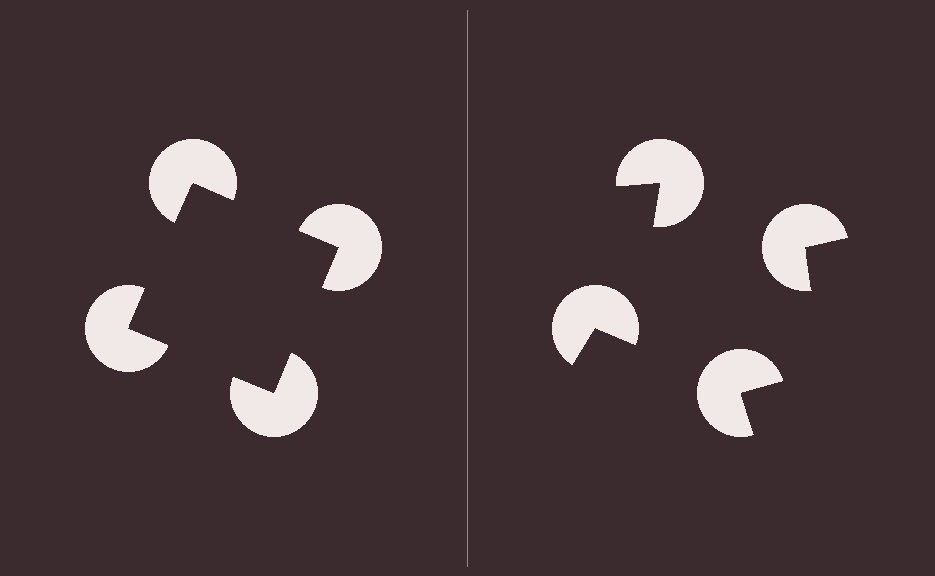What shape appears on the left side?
An illusory square.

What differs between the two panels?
The pac-man discs are positioned identically on both sides; only the wedge orientations differ. On the left they align to a square; on the right they are misaligned.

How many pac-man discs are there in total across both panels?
8 — 4 on each side.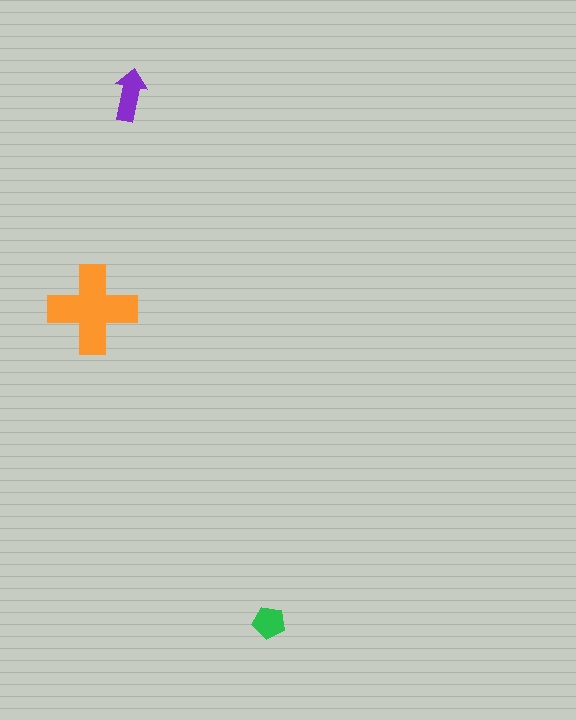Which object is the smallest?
The green pentagon.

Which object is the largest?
The orange cross.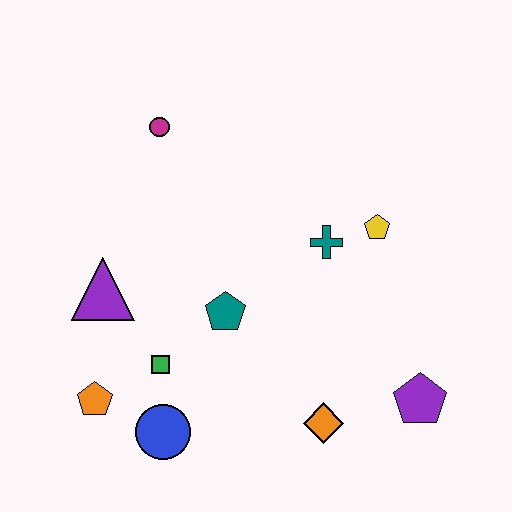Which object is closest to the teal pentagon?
The green square is closest to the teal pentagon.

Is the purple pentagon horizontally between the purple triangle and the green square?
No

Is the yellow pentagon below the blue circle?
No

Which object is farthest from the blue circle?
The magenta circle is farthest from the blue circle.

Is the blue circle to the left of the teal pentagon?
Yes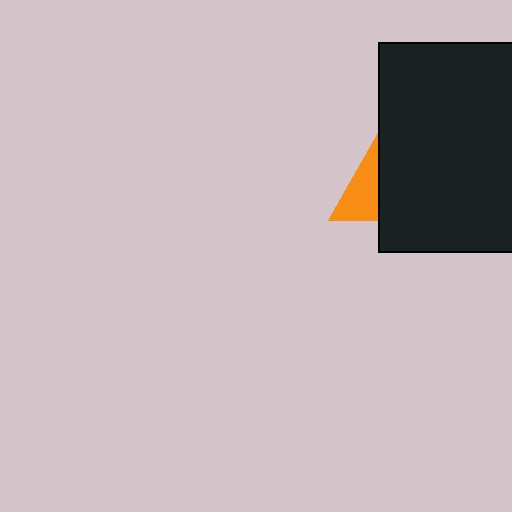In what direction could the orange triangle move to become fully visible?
The orange triangle could move left. That would shift it out from behind the black rectangle entirely.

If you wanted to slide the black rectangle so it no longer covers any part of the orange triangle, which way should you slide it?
Slide it right — that is the most direct way to separate the two shapes.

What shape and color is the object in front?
The object in front is a black rectangle.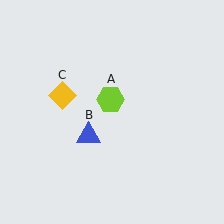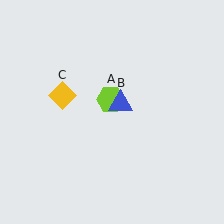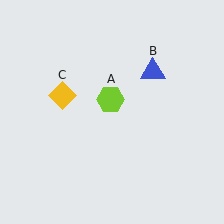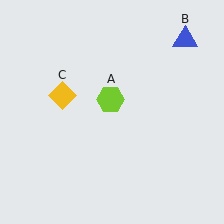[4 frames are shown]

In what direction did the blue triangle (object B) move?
The blue triangle (object B) moved up and to the right.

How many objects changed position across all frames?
1 object changed position: blue triangle (object B).